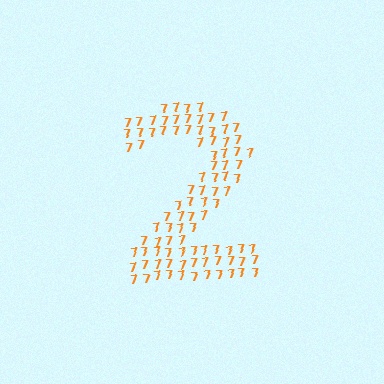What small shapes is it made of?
It is made of small digit 7's.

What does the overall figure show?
The overall figure shows the digit 2.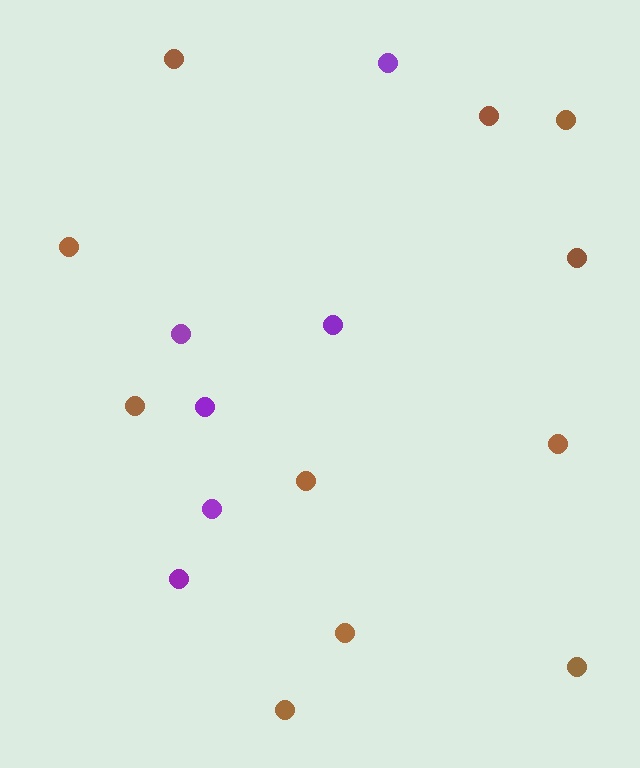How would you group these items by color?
There are 2 groups: one group of brown circles (11) and one group of purple circles (6).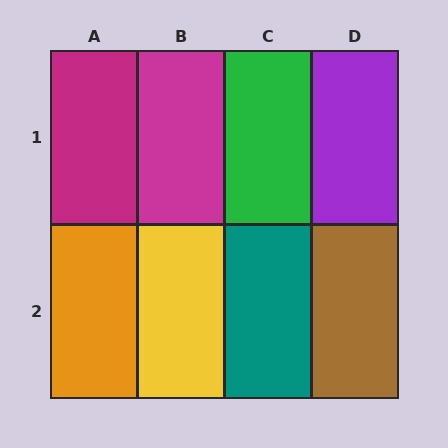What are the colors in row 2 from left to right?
Orange, yellow, teal, brown.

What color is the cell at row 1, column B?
Magenta.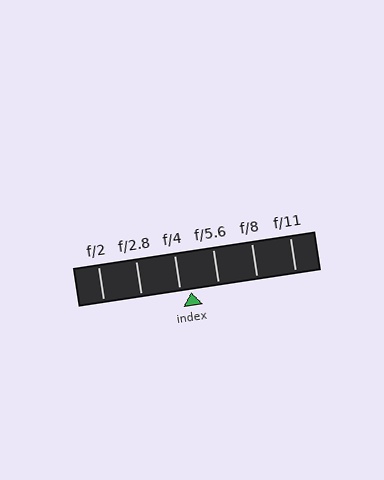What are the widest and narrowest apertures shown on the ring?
The widest aperture shown is f/2 and the narrowest is f/11.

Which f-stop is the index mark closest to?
The index mark is closest to f/4.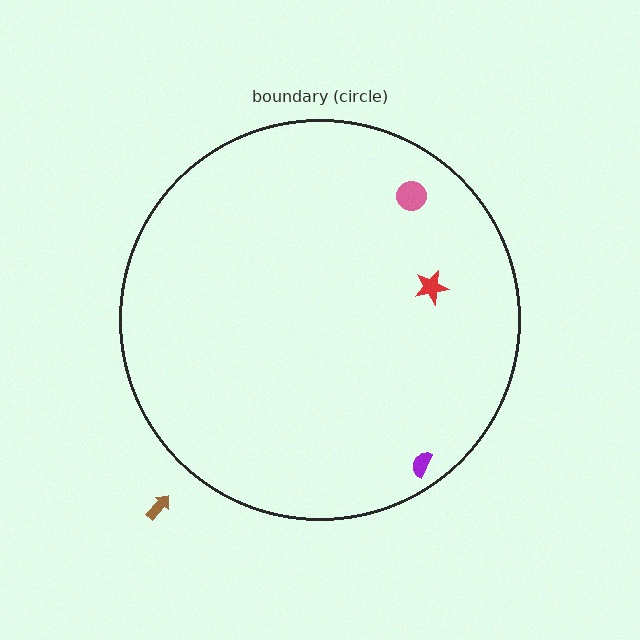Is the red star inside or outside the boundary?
Inside.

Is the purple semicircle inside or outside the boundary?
Inside.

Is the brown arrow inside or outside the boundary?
Outside.